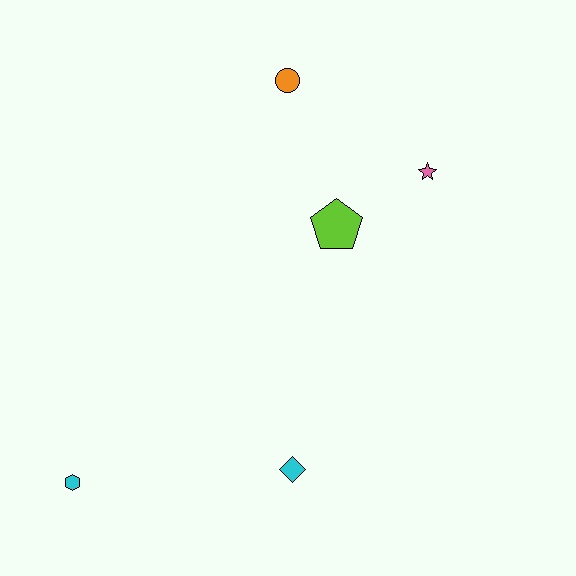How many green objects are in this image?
There are no green objects.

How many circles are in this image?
There is 1 circle.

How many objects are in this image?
There are 5 objects.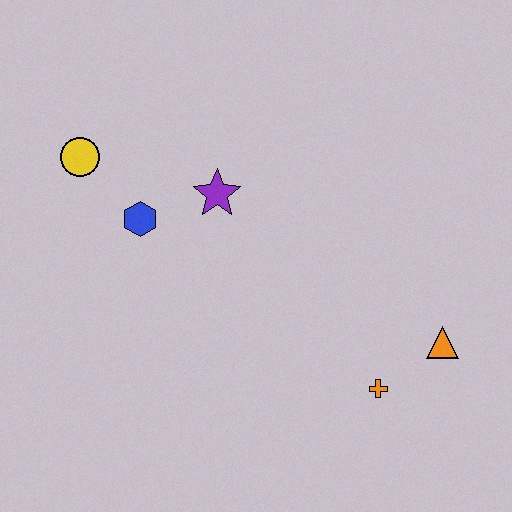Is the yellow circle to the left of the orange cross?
Yes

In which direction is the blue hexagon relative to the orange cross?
The blue hexagon is to the left of the orange cross.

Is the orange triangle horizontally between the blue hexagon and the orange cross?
No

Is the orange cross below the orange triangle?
Yes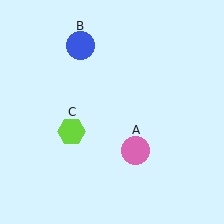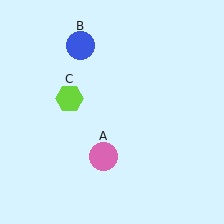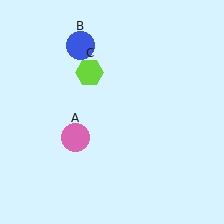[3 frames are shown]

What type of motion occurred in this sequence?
The pink circle (object A), lime hexagon (object C) rotated clockwise around the center of the scene.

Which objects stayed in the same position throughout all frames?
Blue circle (object B) remained stationary.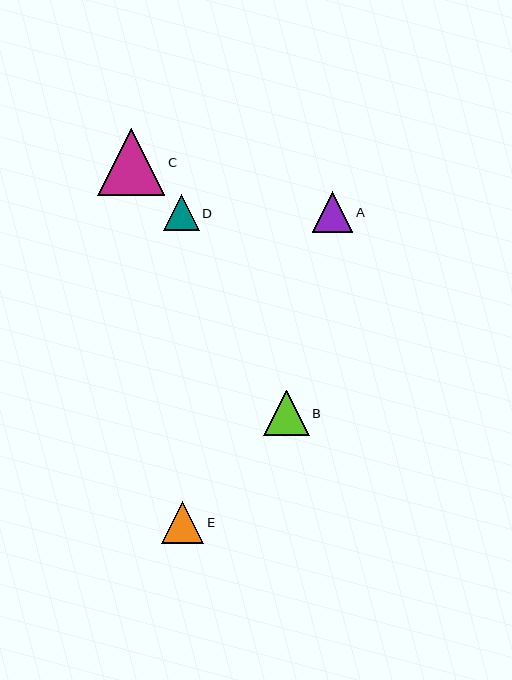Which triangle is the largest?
Triangle C is the largest with a size of approximately 67 pixels.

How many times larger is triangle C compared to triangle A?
Triangle C is approximately 1.7 times the size of triangle A.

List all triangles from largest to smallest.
From largest to smallest: C, B, E, A, D.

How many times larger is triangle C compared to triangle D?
Triangle C is approximately 1.9 times the size of triangle D.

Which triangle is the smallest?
Triangle D is the smallest with a size of approximately 36 pixels.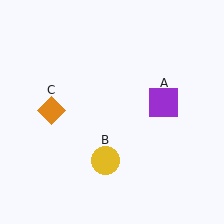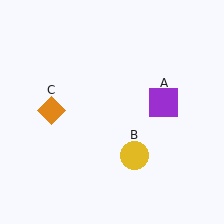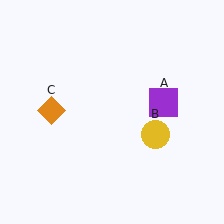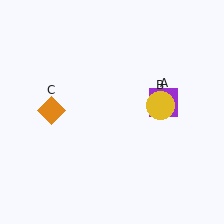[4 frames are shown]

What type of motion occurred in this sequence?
The yellow circle (object B) rotated counterclockwise around the center of the scene.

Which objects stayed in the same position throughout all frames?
Purple square (object A) and orange diamond (object C) remained stationary.